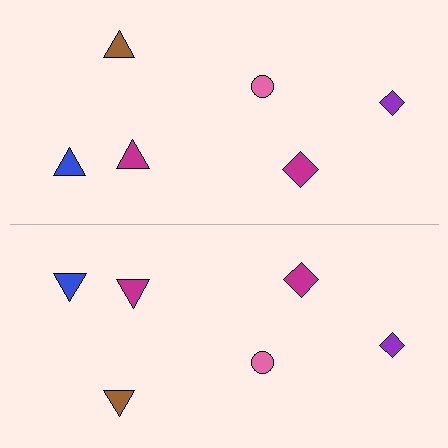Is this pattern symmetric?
Yes, this pattern has bilateral (reflection) symmetry.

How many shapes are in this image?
There are 12 shapes in this image.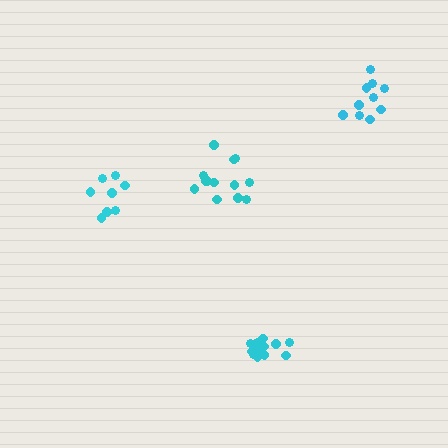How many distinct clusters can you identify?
There are 4 distinct clusters.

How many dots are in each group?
Group 1: 10 dots, Group 2: 8 dots, Group 3: 13 dots, Group 4: 13 dots (44 total).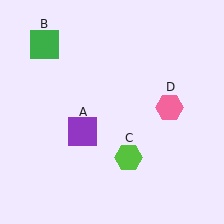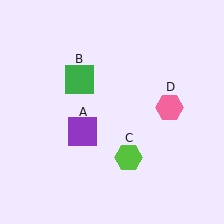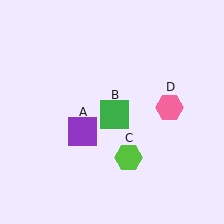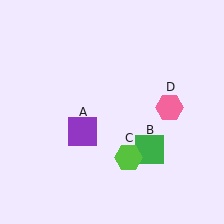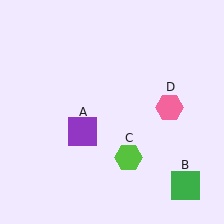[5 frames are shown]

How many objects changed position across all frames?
1 object changed position: green square (object B).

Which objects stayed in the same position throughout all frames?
Purple square (object A) and lime hexagon (object C) and pink hexagon (object D) remained stationary.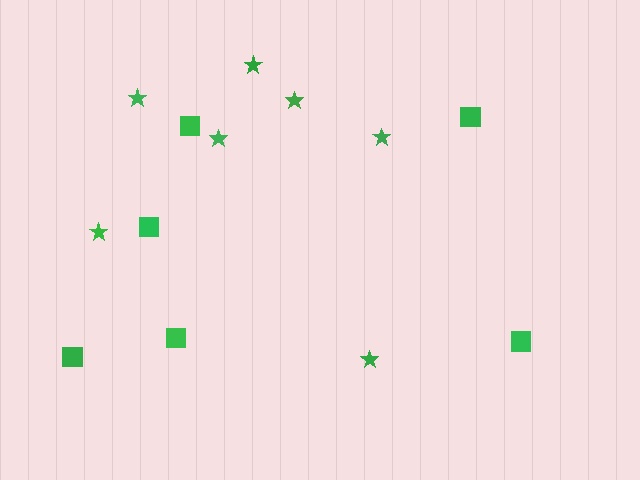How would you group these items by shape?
There are 2 groups: one group of squares (6) and one group of stars (7).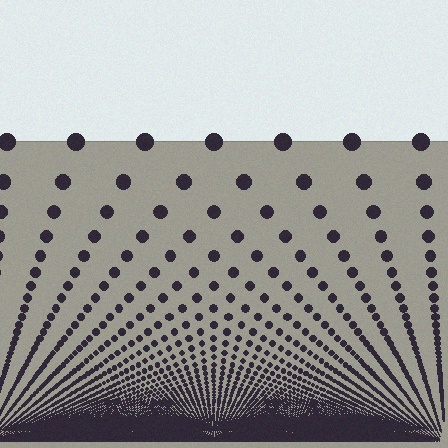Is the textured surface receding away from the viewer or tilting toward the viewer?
The surface appears to tilt toward the viewer. Texture elements get larger and sparser toward the top.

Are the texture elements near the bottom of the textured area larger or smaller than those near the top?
Smaller. The gradient is inverted — elements near the bottom are smaller and denser.